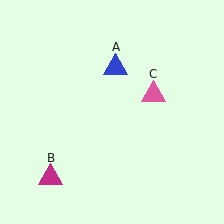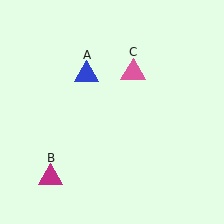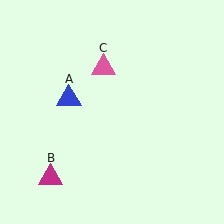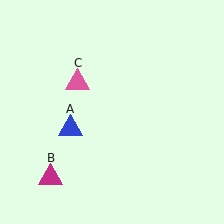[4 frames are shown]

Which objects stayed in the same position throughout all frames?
Magenta triangle (object B) remained stationary.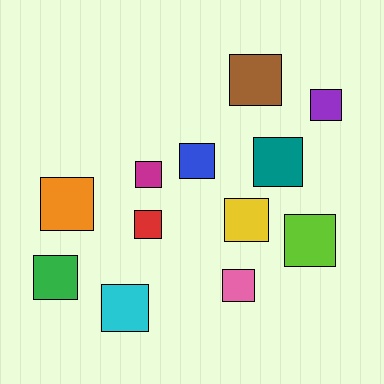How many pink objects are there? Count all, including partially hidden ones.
There is 1 pink object.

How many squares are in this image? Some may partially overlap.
There are 12 squares.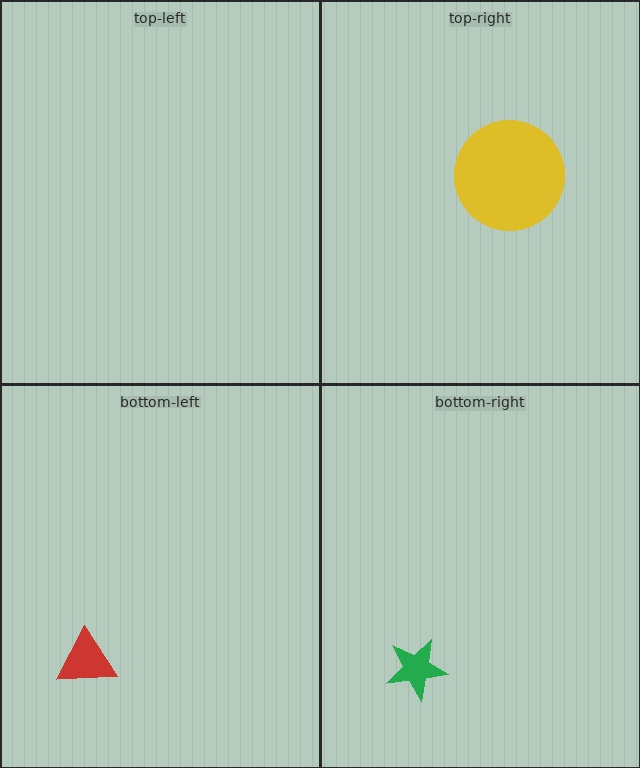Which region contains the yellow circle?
The top-right region.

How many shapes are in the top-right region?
1.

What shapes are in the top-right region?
The yellow circle.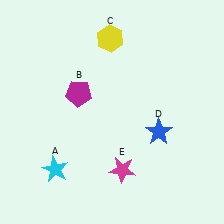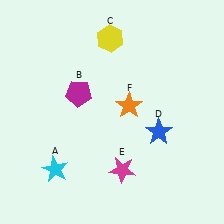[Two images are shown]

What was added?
An orange star (F) was added in Image 2.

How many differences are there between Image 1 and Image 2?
There is 1 difference between the two images.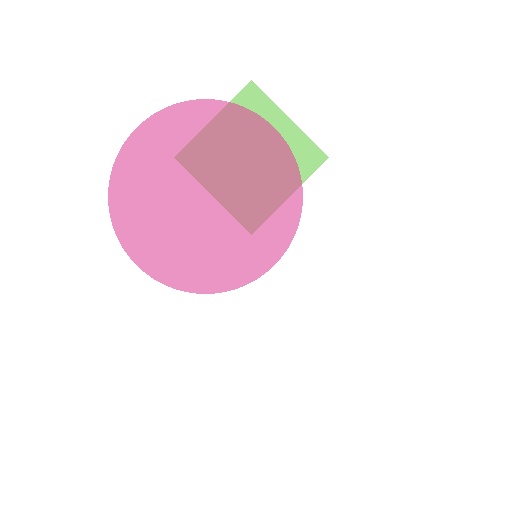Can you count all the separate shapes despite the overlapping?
Yes, there are 2 separate shapes.